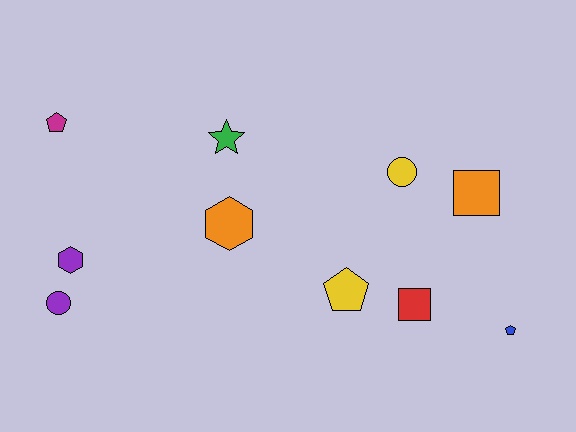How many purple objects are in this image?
There are 2 purple objects.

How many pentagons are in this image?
There are 3 pentagons.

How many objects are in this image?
There are 10 objects.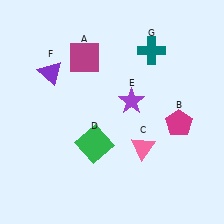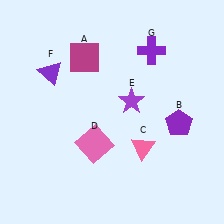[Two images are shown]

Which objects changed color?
B changed from magenta to purple. D changed from green to pink. G changed from teal to purple.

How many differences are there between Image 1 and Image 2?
There are 3 differences between the two images.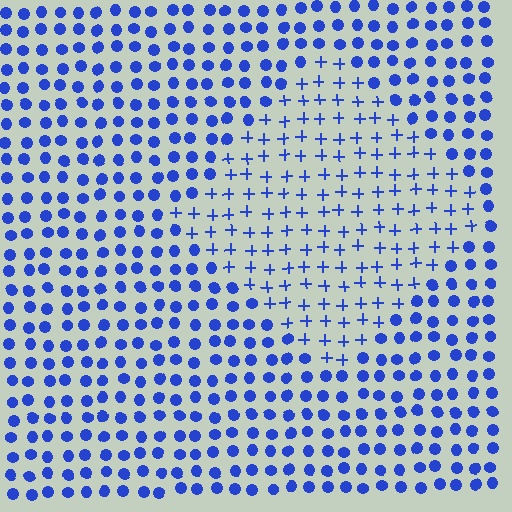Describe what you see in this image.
The image is filled with small blue elements arranged in a uniform grid. A diamond-shaped region contains plus signs, while the surrounding area contains circles. The boundary is defined purely by the change in element shape.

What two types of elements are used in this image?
The image uses plus signs inside the diamond region and circles outside it.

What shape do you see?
I see a diamond.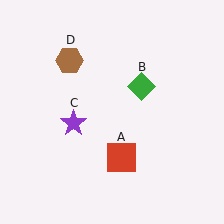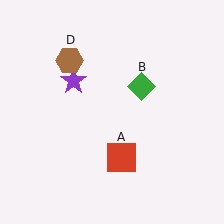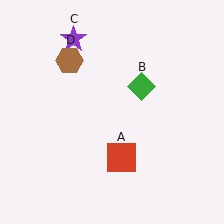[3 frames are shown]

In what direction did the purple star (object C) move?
The purple star (object C) moved up.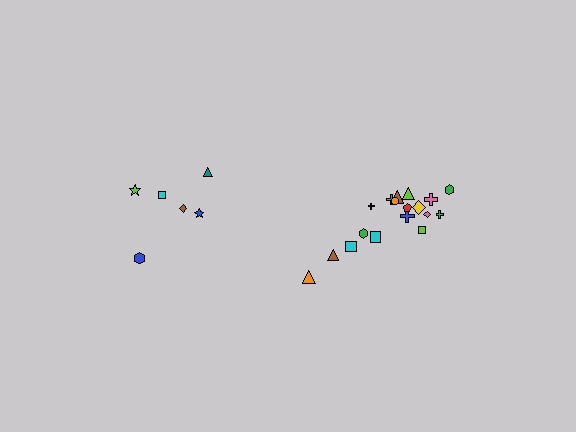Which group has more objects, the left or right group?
The right group.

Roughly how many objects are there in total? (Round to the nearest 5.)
Roughly 25 objects in total.